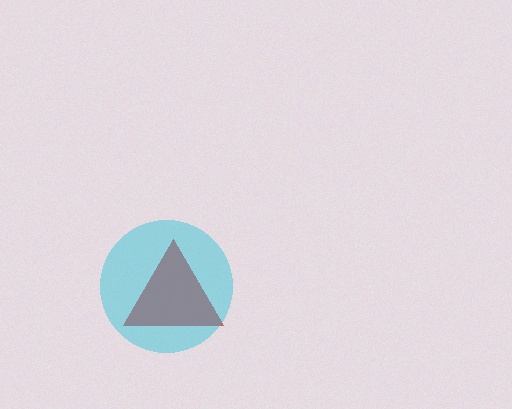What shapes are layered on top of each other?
The layered shapes are: a red triangle, a cyan circle.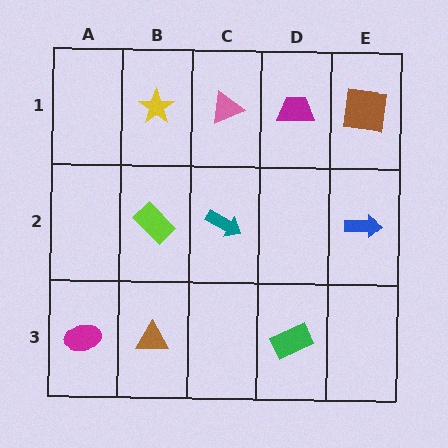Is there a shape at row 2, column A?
No, that cell is empty.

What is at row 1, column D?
A magenta trapezoid.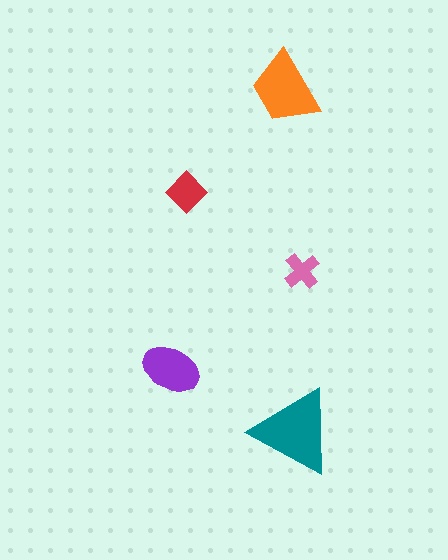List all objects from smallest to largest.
The pink cross, the red diamond, the purple ellipse, the orange trapezoid, the teal triangle.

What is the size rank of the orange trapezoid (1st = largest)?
2nd.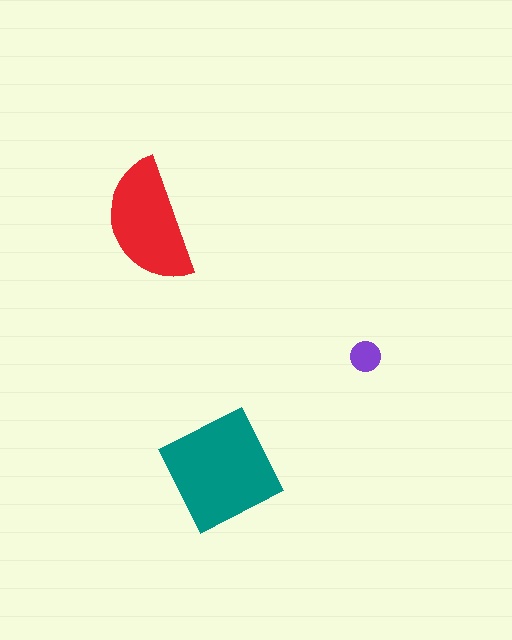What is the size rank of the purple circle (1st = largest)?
3rd.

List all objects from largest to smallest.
The teal square, the red semicircle, the purple circle.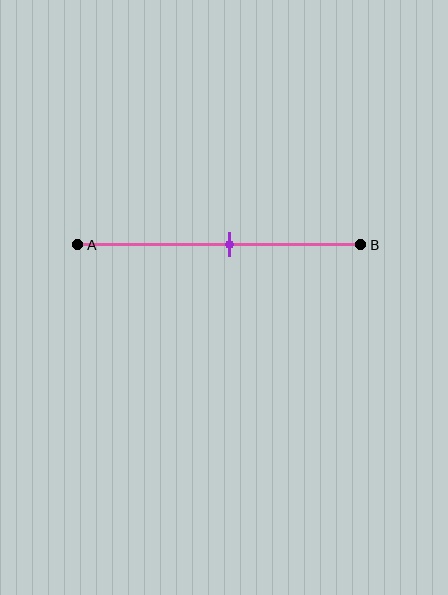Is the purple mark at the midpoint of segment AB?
No, the mark is at about 55% from A, not at the 50% midpoint.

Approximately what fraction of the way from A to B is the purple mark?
The purple mark is approximately 55% of the way from A to B.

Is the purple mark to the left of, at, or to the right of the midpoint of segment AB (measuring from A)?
The purple mark is to the right of the midpoint of segment AB.